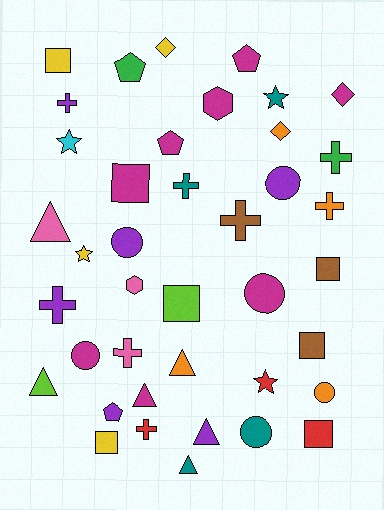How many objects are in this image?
There are 40 objects.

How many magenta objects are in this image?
There are 8 magenta objects.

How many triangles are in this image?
There are 6 triangles.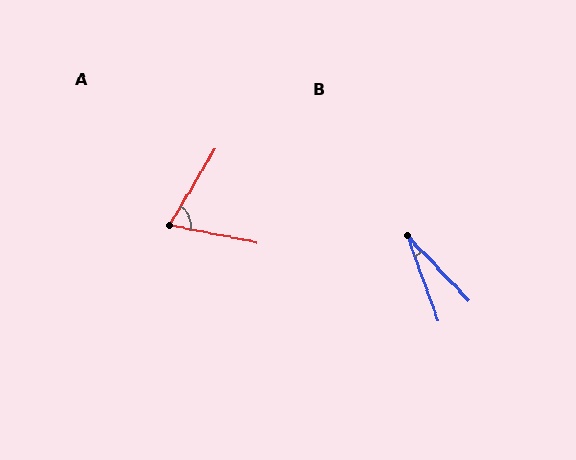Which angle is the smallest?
B, at approximately 24 degrees.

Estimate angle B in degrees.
Approximately 24 degrees.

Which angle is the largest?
A, at approximately 70 degrees.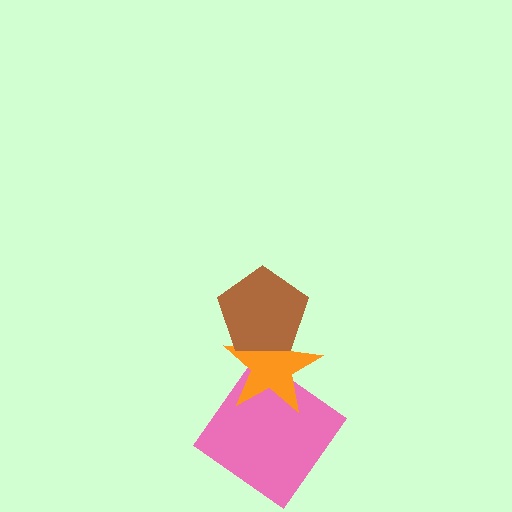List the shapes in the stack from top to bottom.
From top to bottom: the brown pentagon, the orange star, the pink diamond.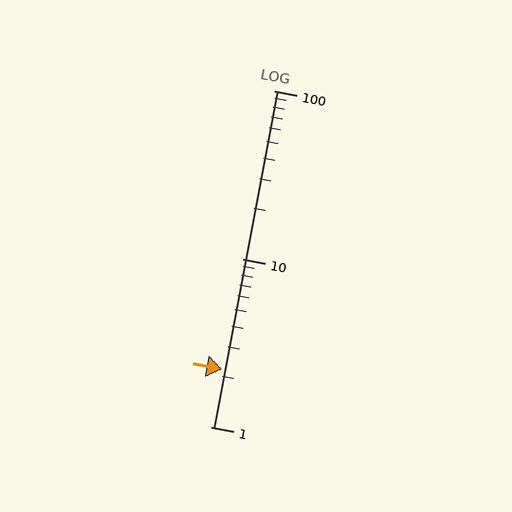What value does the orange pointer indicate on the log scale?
The pointer indicates approximately 2.2.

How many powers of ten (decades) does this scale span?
The scale spans 2 decades, from 1 to 100.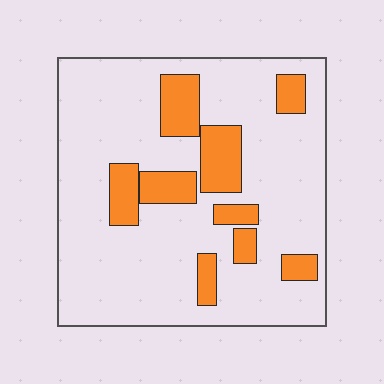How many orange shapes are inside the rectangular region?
9.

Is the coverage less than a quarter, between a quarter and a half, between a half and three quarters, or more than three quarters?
Less than a quarter.